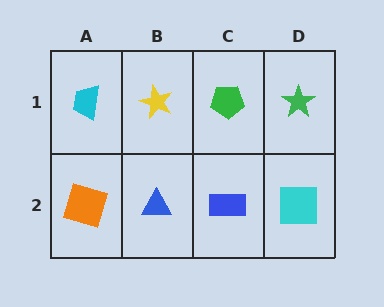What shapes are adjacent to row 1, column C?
A blue rectangle (row 2, column C), a yellow star (row 1, column B), a green star (row 1, column D).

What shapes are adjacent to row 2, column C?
A green pentagon (row 1, column C), a blue triangle (row 2, column B), a cyan square (row 2, column D).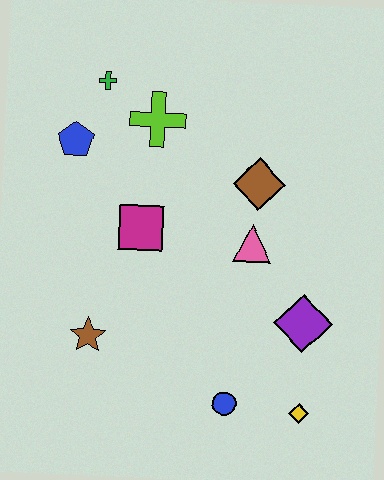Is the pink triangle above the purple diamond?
Yes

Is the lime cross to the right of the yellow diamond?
No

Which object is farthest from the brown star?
The green cross is farthest from the brown star.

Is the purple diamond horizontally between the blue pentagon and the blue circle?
No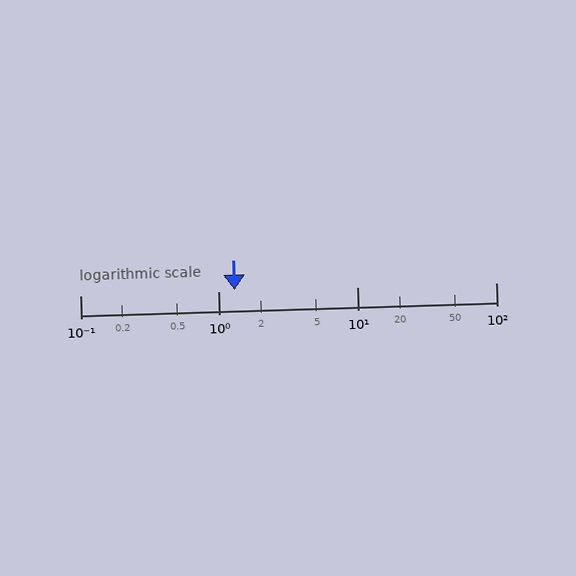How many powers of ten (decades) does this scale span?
The scale spans 3 decades, from 0.1 to 100.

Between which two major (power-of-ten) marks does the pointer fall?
The pointer is between 1 and 10.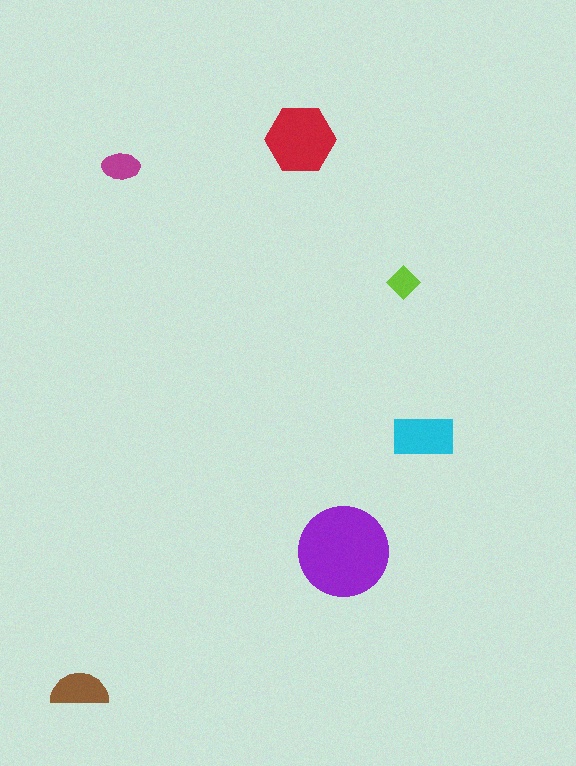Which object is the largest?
The purple circle.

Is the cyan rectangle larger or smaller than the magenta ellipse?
Larger.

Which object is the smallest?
The lime diamond.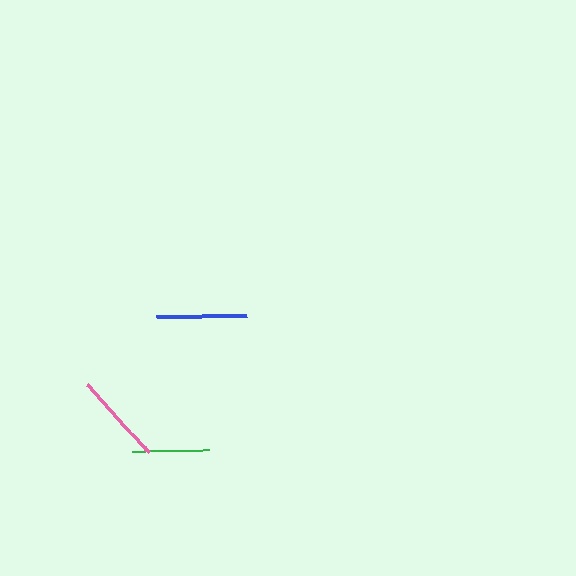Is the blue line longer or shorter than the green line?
The blue line is longer than the green line.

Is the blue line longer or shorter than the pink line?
The pink line is longer than the blue line.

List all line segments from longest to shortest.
From longest to shortest: pink, blue, green.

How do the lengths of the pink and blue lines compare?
The pink and blue lines are approximately the same length.